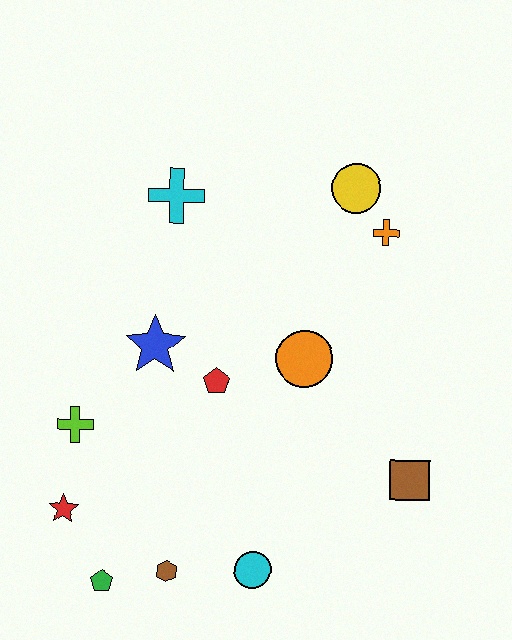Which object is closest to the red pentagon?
The blue star is closest to the red pentagon.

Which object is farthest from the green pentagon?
The yellow circle is farthest from the green pentagon.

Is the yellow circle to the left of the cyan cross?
No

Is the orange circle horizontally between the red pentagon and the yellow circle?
Yes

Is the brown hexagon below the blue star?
Yes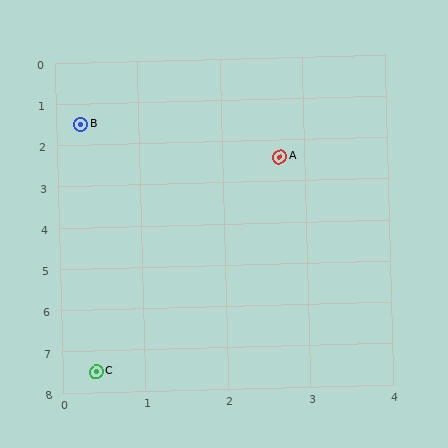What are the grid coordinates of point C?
Point C is at approximately (0.4, 7.5).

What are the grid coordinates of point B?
Point B is at approximately (0.3, 1.5).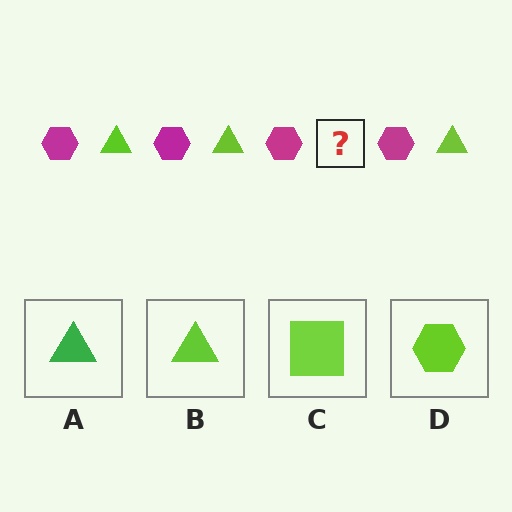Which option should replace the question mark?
Option B.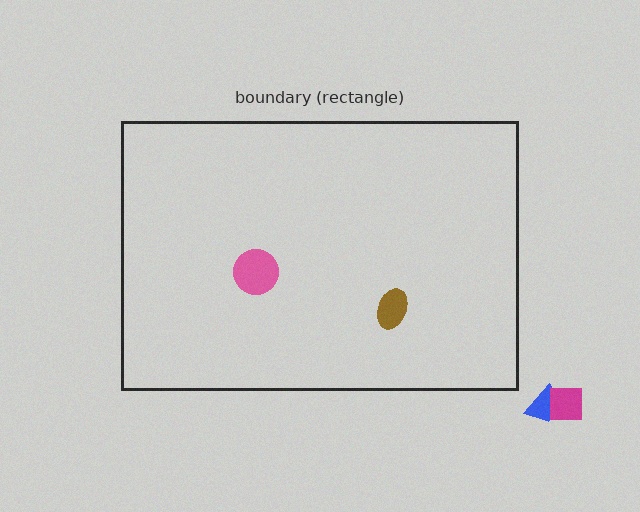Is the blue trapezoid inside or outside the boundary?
Outside.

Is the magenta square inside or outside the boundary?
Outside.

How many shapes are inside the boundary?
2 inside, 2 outside.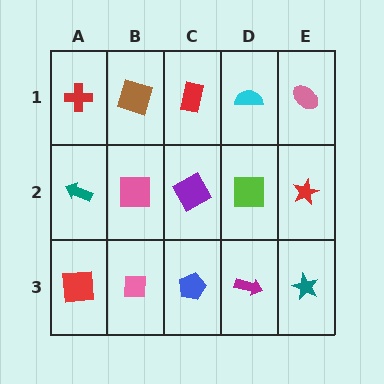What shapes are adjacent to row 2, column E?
A pink ellipse (row 1, column E), a teal star (row 3, column E), a lime square (row 2, column D).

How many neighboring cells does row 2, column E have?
3.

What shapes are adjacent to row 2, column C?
A red rectangle (row 1, column C), a blue pentagon (row 3, column C), a pink square (row 2, column B), a lime square (row 2, column D).